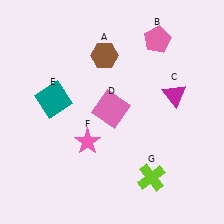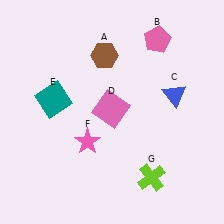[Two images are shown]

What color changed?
The triangle (C) changed from magenta in Image 1 to blue in Image 2.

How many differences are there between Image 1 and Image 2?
There is 1 difference between the two images.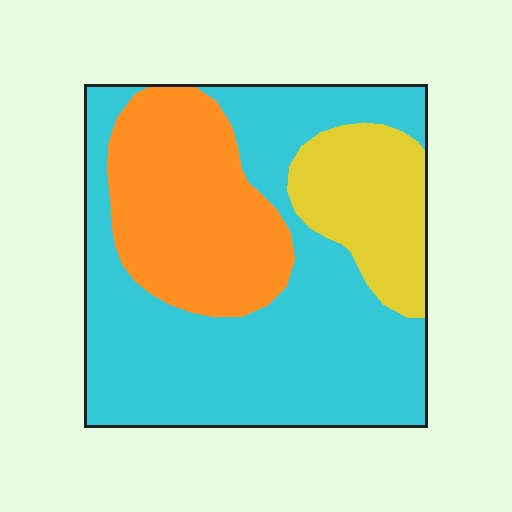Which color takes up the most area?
Cyan, at roughly 55%.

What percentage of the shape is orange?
Orange covers about 25% of the shape.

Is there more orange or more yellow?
Orange.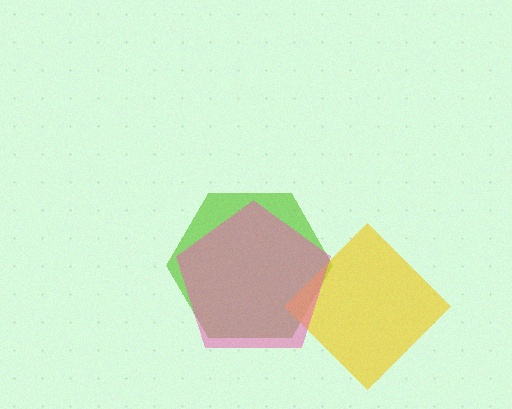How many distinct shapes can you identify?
There are 3 distinct shapes: a lime hexagon, a yellow diamond, a pink pentagon.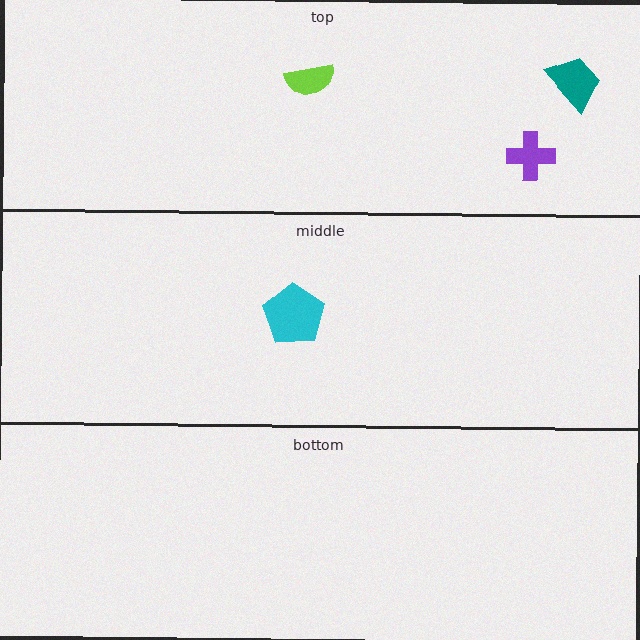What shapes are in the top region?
The teal trapezoid, the purple cross, the lime semicircle.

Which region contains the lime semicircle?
The top region.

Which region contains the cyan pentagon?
The middle region.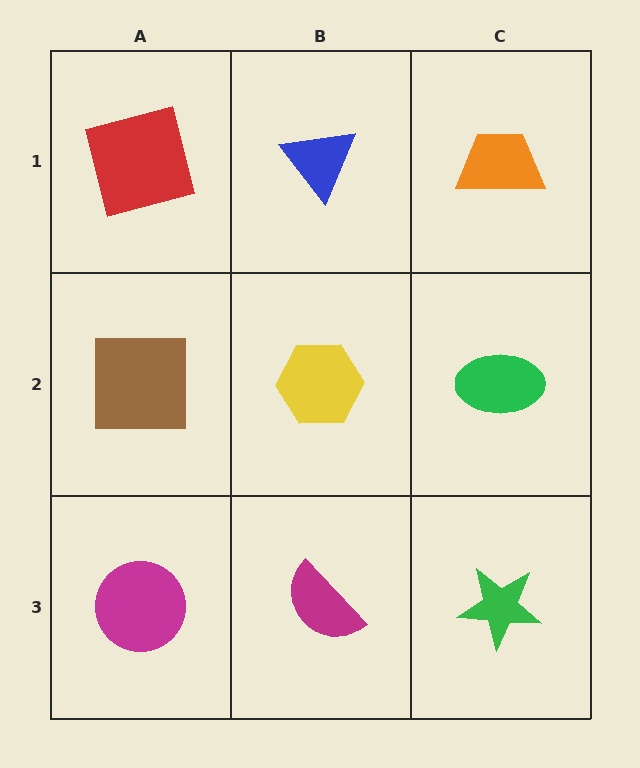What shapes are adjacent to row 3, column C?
A green ellipse (row 2, column C), a magenta semicircle (row 3, column B).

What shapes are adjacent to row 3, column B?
A yellow hexagon (row 2, column B), a magenta circle (row 3, column A), a green star (row 3, column C).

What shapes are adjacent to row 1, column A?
A brown square (row 2, column A), a blue triangle (row 1, column B).